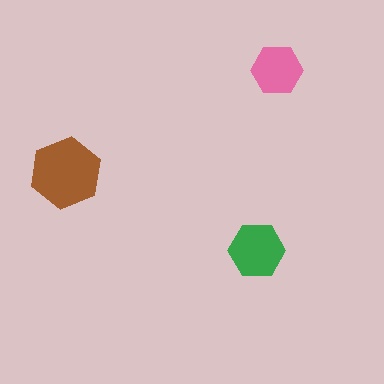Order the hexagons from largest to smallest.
the brown one, the green one, the pink one.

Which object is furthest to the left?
The brown hexagon is leftmost.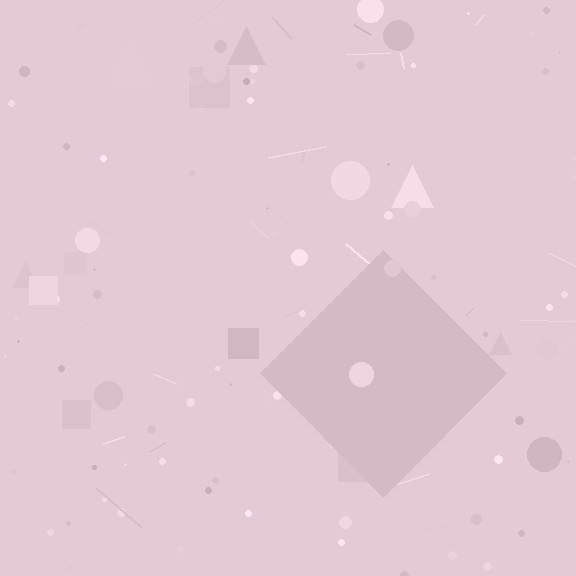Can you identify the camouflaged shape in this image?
The camouflaged shape is a diamond.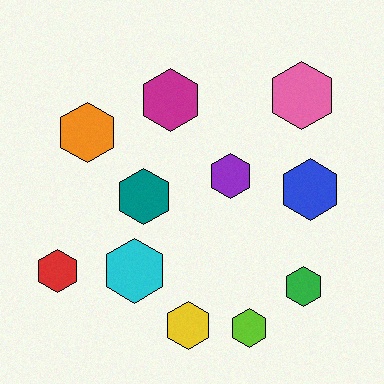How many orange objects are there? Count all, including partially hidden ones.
There is 1 orange object.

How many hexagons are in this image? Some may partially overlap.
There are 11 hexagons.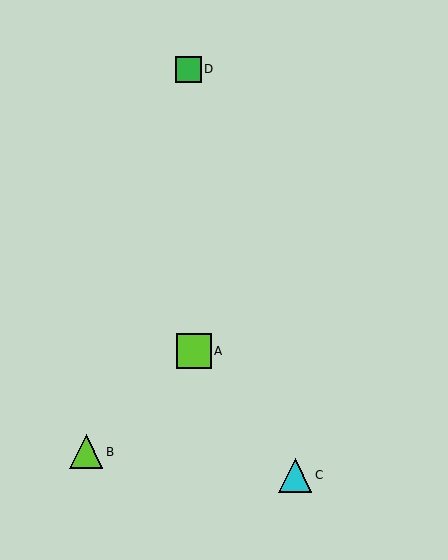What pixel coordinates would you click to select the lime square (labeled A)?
Click at (194, 351) to select the lime square A.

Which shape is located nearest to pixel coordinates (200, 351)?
The lime square (labeled A) at (194, 351) is nearest to that location.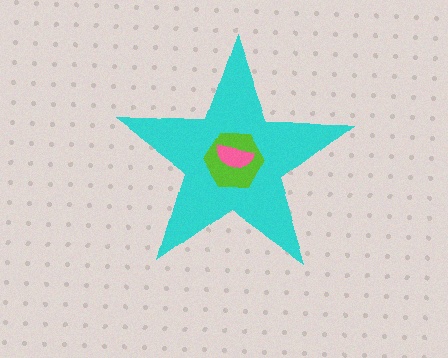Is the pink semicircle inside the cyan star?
Yes.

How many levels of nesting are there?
3.